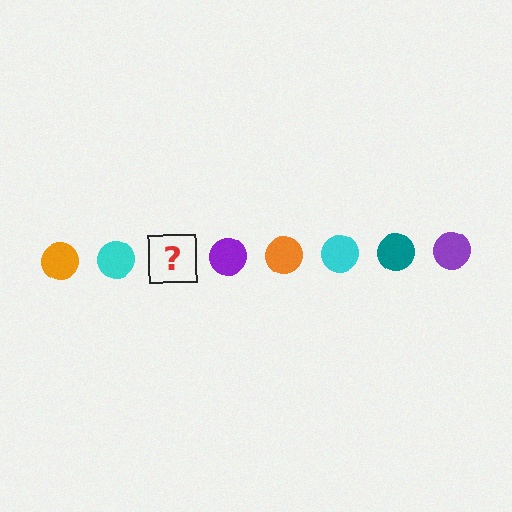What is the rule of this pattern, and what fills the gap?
The rule is that the pattern cycles through orange, cyan, teal, purple circles. The gap should be filled with a teal circle.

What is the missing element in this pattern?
The missing element is a teal circle.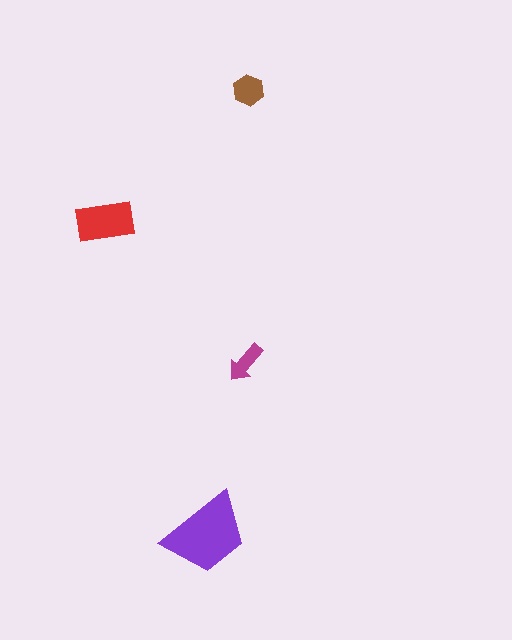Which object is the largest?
The purple trapezoid.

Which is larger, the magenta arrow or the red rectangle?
The red rectangle.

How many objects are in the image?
There are 4 objects in the image.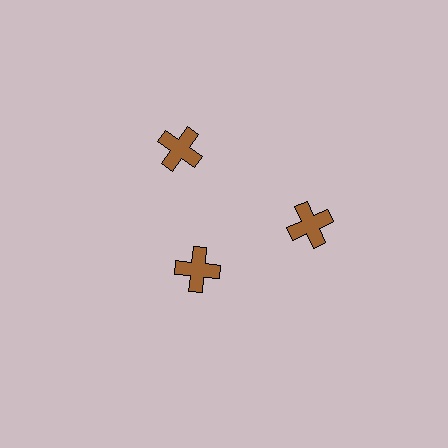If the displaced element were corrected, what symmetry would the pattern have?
It would have 3-fold rotational symmetry — the pattern would map onto itself every 120 degrees.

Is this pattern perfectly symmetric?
No. The 3 brown crosses are arranged in a ring, but one element near the 7 o'clock position is pulled inward toward the center, breaking the 3-fold rotational symmetry.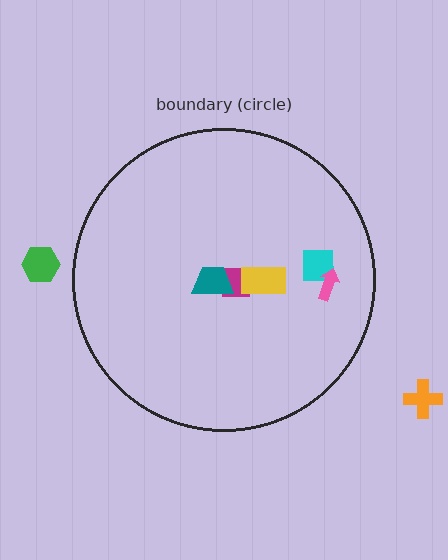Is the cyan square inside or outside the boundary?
Inside.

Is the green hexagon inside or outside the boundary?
Outside.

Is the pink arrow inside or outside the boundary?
Inside.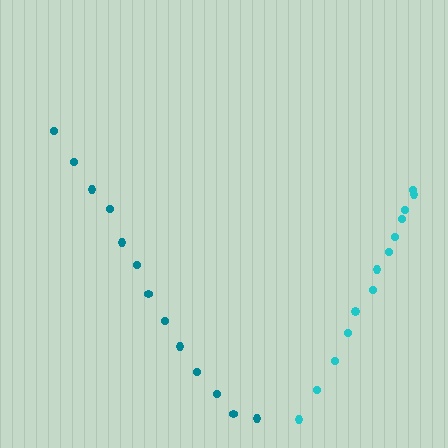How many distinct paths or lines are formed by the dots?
There are 2 distinct paths.